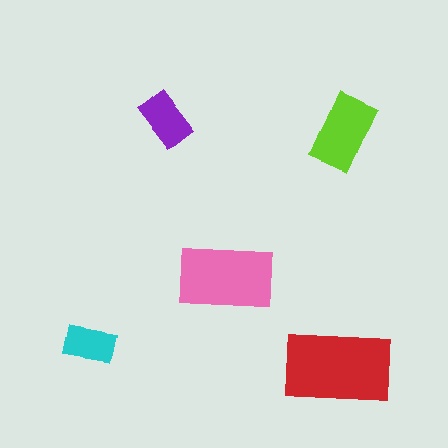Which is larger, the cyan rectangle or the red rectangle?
The red one.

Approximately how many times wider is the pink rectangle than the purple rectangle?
About 1.5 times wider.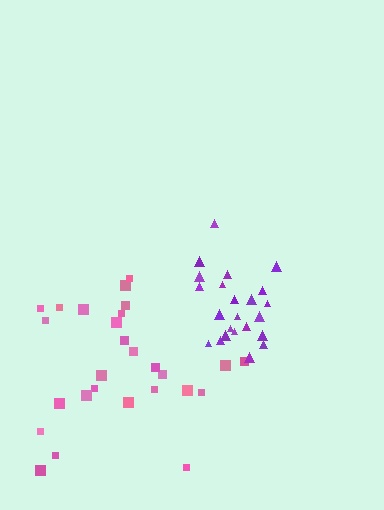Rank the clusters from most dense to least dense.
purple, pink.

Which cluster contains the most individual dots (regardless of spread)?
Pink (27).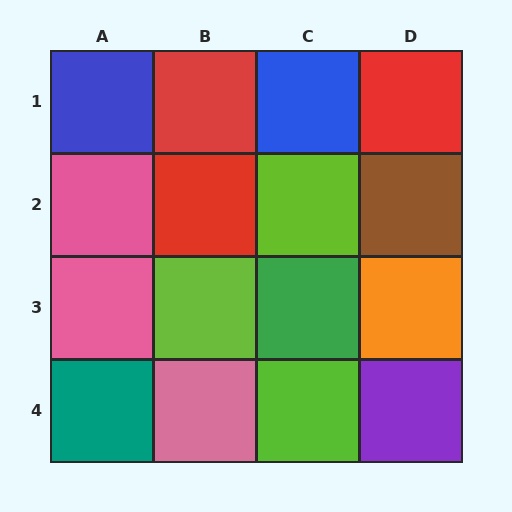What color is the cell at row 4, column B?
Pink.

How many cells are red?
3 cells are red.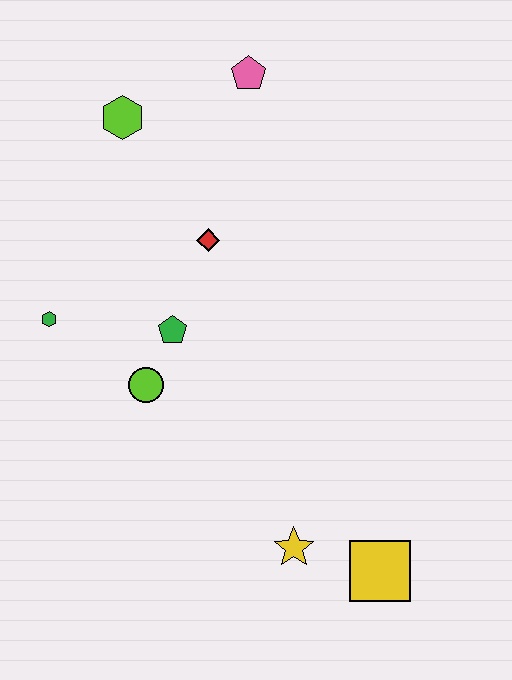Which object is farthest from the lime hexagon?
The yellow square is farthest from the lime hexagon.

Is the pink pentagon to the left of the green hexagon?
No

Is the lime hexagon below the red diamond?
No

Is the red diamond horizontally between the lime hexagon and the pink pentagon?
Yes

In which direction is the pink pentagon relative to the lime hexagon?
The pink pentagon is to the right of the lime hexagon.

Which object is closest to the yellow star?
The yellow square is closest to the yellow star.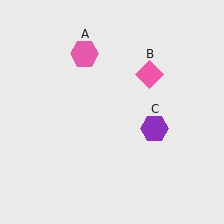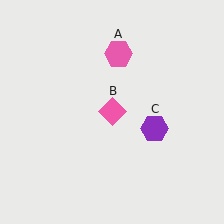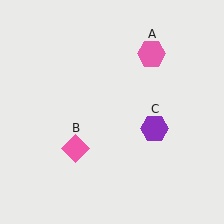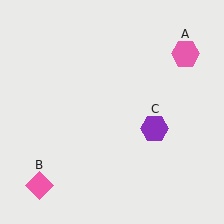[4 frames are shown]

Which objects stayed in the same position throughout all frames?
Purple hexagon (object C) remained stationary.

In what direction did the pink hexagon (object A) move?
The pink hexagon (object A) moved right.